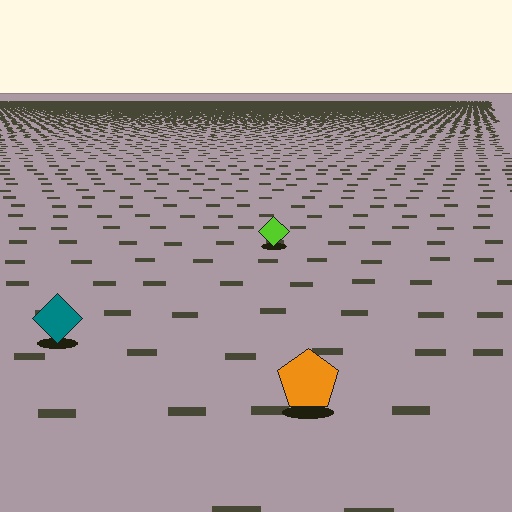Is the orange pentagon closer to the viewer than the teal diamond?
Yes. The orange pentagon is closer — you can tell from the texture gradient: the ground texture is coarser near it.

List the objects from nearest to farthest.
From nearest to farthest: the orange pentagon, the teal diamond, the lime diamond.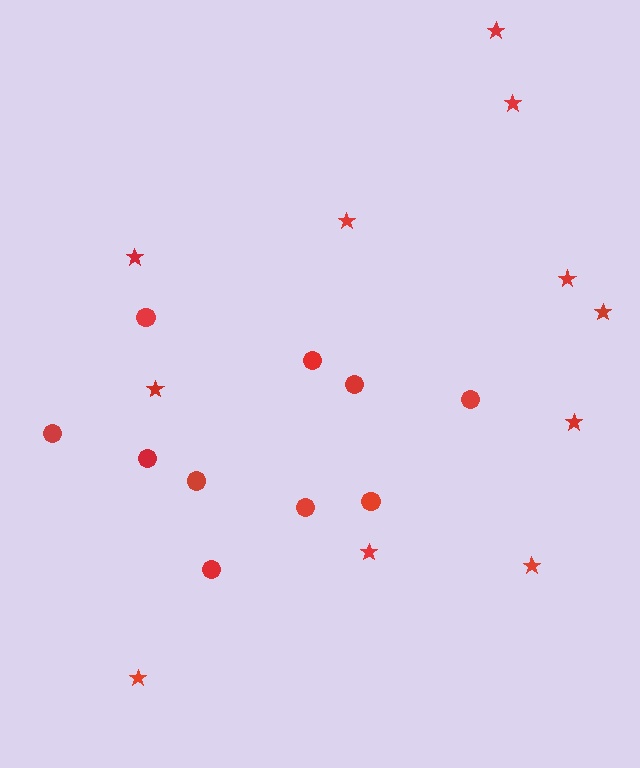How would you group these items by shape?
There are 2 groups: one group of circles (10) and one group of stars (11).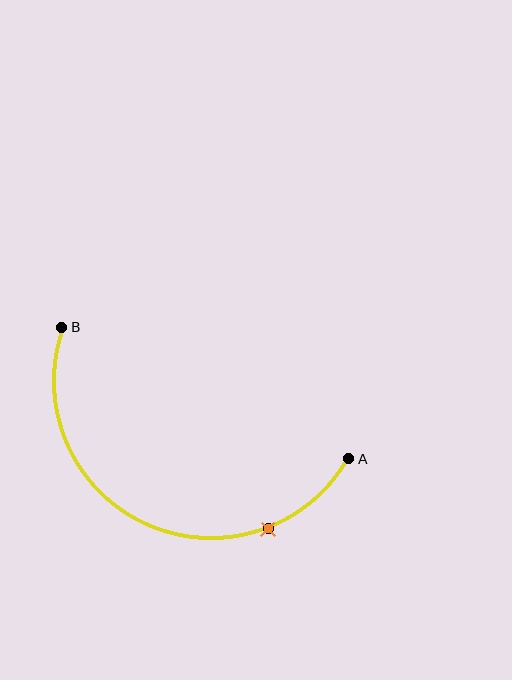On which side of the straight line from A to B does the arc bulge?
The arc bulges below the straight line connecting A and B.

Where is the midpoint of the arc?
The arc midpoint is the point on the curve farthest from the straight line joining A and B. It sits below that line.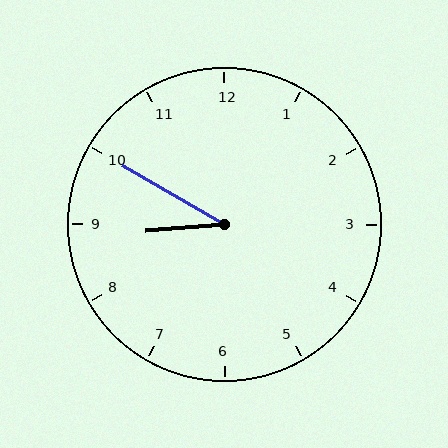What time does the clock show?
8:50.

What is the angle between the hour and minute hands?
Approximately 35 degrees.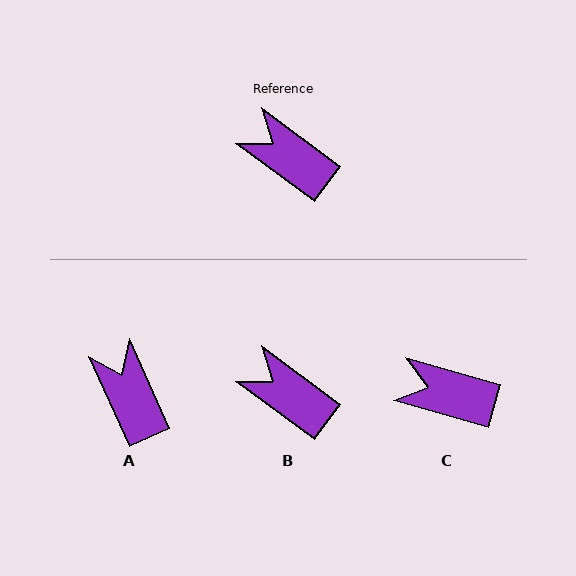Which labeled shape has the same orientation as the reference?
B.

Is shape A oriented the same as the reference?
No, it is off by about 29 degrees.